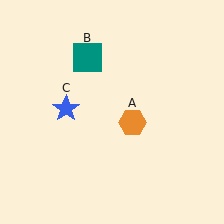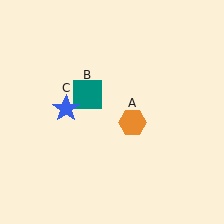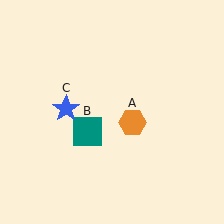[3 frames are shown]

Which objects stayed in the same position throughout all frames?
Orange hexagon (object A) and blue star (object C) remained stationary.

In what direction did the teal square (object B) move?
The teal square (object B) moved down.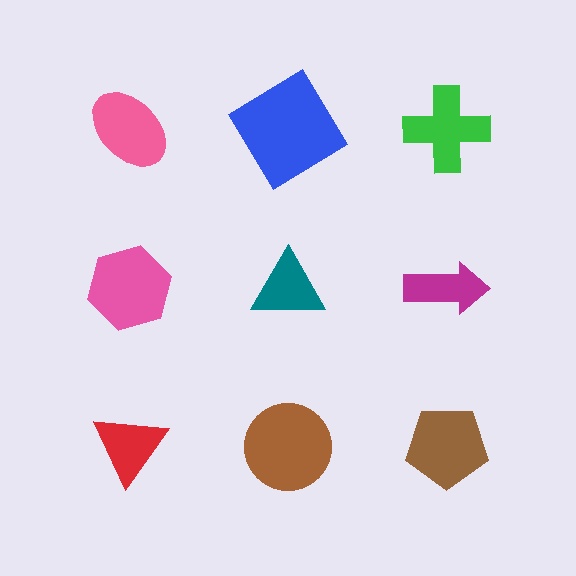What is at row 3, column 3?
A brown pentagon.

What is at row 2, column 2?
A teal triangle.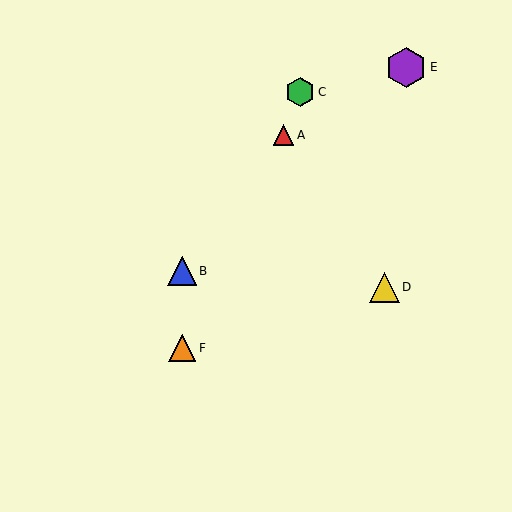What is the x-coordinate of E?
Object E is at x≈406.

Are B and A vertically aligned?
No, B is at x≈182 and A is at x≈284.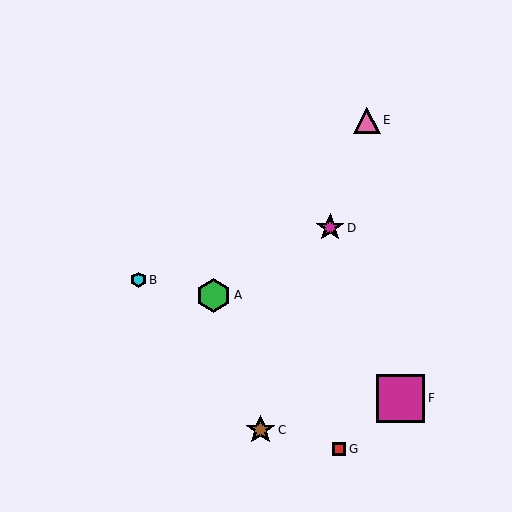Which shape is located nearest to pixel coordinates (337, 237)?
The magenta star (labeled D) at (330, 228) is nearest to that location.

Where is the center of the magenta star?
The center of the magenta star is at (330, 228).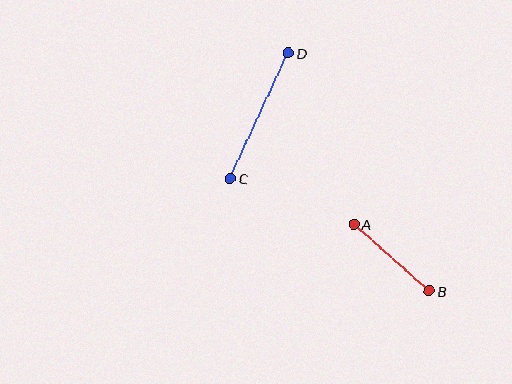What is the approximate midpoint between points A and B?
The midpoint is at approximately (392, 258) pixels.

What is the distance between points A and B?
The distance is approximately 101 pixels.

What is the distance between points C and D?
The distance is approximately 138 pixels.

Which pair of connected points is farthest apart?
Points C and D are farthest apart.